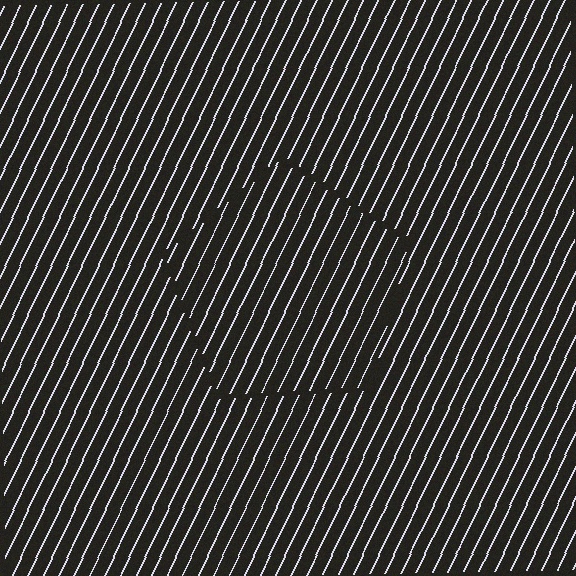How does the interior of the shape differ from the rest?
The interior of the shape contains the same grating, shifted by half a period — the contour is defined by the phase discontinuity where line-ends from the inner and outer gratings abut.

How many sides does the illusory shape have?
5 sides — the line-ends trace a pentagon.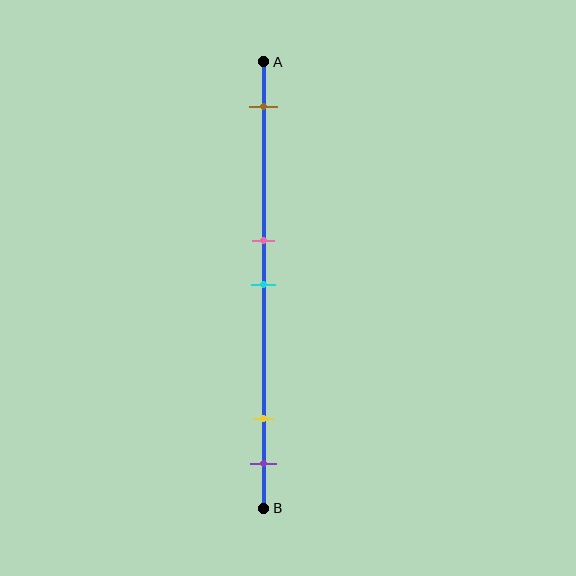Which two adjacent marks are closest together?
The pink and cyan marks are the closest adjacent pair.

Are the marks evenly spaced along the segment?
No, the marks are not evenly spaced.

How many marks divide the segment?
There are 5 marks dividing the segment.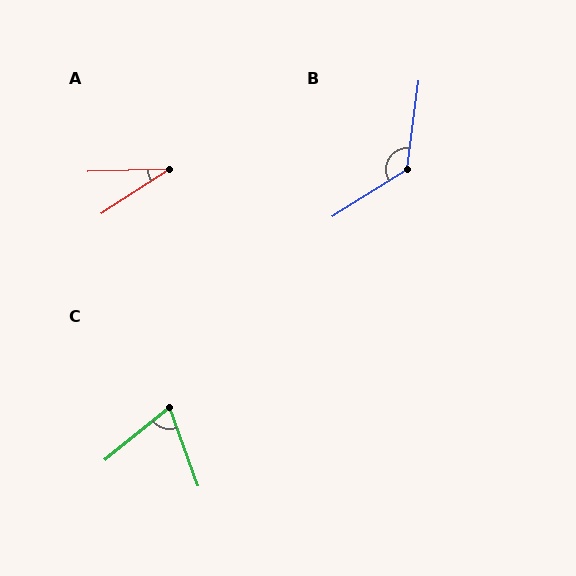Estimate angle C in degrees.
Approximately 71 degrees.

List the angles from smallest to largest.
A (31°), C (71°), B (129°).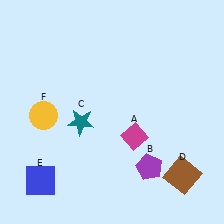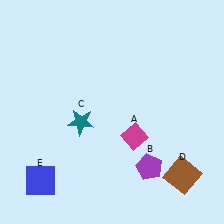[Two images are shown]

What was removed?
The yellow circle (F) was removed in Image 2.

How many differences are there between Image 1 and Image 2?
There is 1 difference between the two images.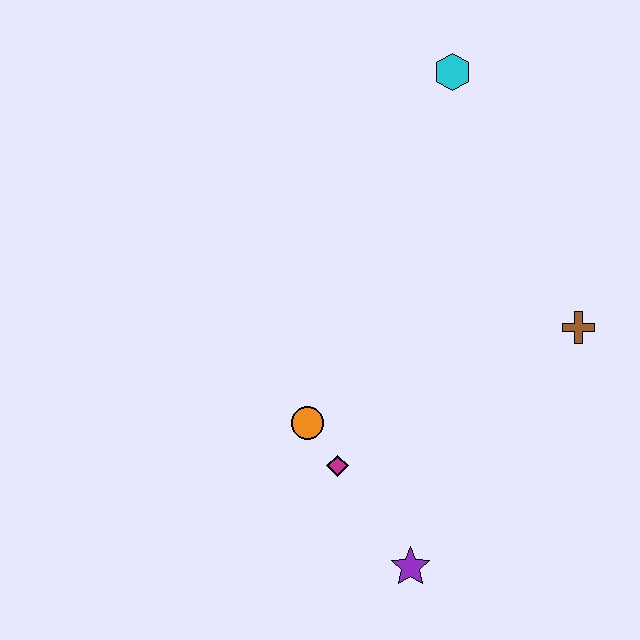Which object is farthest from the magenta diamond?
The cyan hexagon is farthest from the magenta diamond.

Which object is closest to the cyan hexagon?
The brown cross is closest to the cyan hexagon.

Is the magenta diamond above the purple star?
Yes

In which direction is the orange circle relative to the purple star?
The orange circle is above the purple star.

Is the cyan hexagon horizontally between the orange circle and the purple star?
No